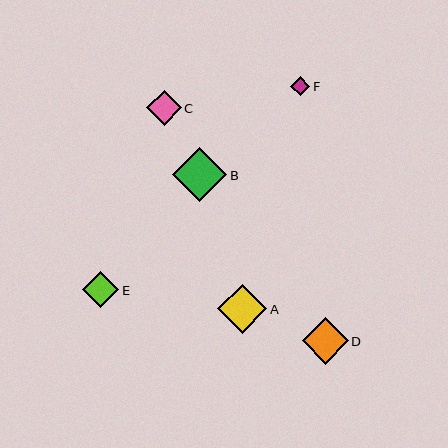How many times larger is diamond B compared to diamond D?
Diamond B is approximately 1.2 times the size of diamond D.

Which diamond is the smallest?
Diamond F is the smallest with a size of approximately 19 pixels.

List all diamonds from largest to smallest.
From largest to smallest: B, A, D, E, C, F.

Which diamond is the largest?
Diamond B is the largest with a size of approximately 54 pixels.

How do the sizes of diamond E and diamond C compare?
Diamond E and diamond C are approximately the same size.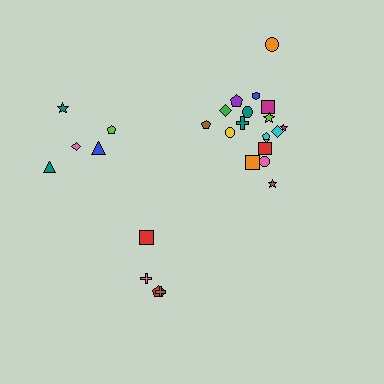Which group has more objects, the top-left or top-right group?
The top-right group.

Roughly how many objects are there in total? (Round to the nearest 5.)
Roughly 25 objects in total.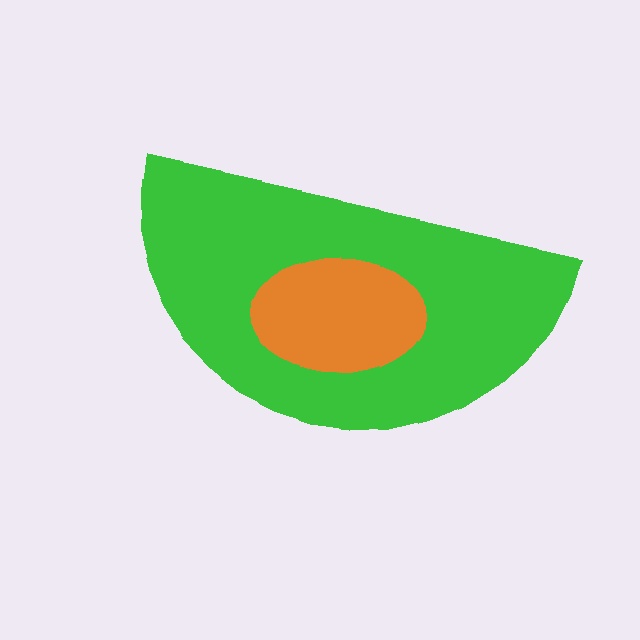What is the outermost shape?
The green semicircle.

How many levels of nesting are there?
2.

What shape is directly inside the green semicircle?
The orange ellipse.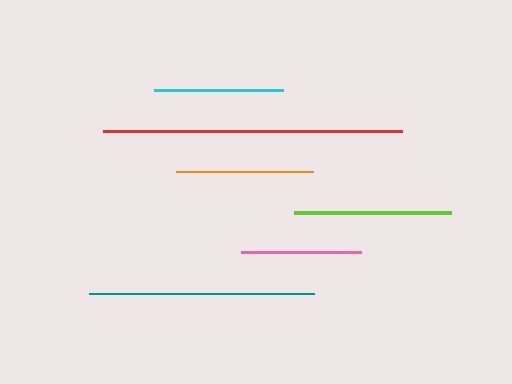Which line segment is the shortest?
The pink line is the shortest at approximately 120 pixels.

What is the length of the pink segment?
The pink segment is approximately 120 pixels long.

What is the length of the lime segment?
The lime segment is approximately 156 pixels long.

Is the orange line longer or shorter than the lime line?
The lime line is longer than the orange line.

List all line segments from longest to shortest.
From longest to shortest: red, teal, lime, orange, cyan, pink.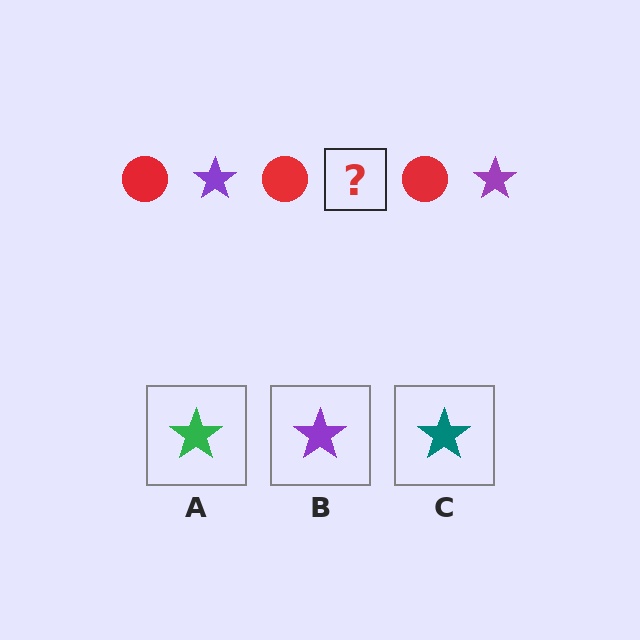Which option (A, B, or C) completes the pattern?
B.